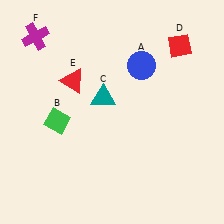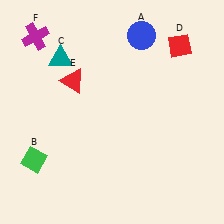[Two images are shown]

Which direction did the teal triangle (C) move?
The teal triangle (C) moved left.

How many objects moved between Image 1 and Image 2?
3 objects moved between the two images.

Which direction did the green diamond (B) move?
The green diamond (B) moved down.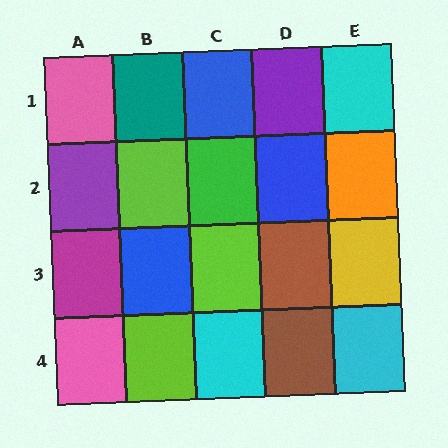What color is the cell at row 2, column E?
Orange.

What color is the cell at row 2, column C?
Green.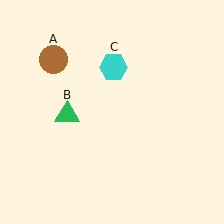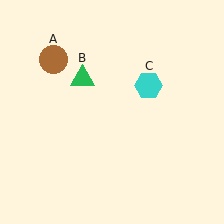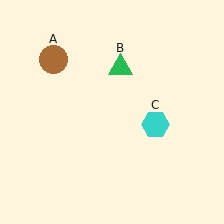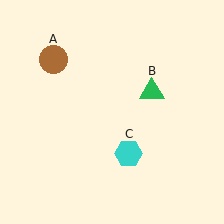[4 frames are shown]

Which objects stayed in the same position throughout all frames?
Brown circle (object A) remained stationary.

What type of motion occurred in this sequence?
The green triangle (object B), cyan hexagon (object C) rotated clockwise around the center of the scene.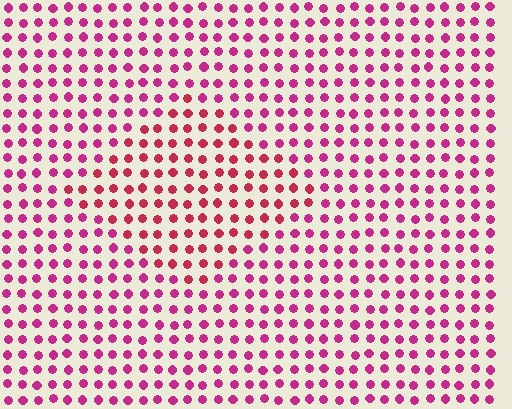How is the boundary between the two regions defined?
The boundary is defined purely by a slight shift in hue (about 24 degrees). Spacing, size, and orientation are identical on both sides.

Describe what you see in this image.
The image is filled with small magenta elements in a uniform arrangement. A diamond-shaped region is visible where the elements are tinted to a slightly different hue, forming a subtle color boundary.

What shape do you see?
I see a diamond.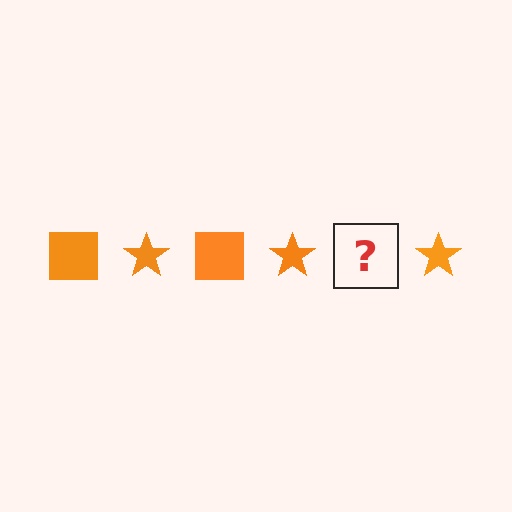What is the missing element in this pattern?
The missing element is an orange square.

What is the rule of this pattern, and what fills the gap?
The rule is that the pattern cycles through square, star shapes in orange. The gap should be filled with an orange square.